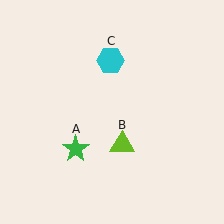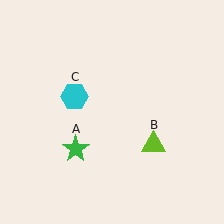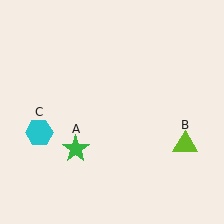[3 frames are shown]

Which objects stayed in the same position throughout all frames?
Green star (object A) remained stationary.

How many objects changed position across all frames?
2 objects changed position: lime triangle (object B), cyan hexagon (object C).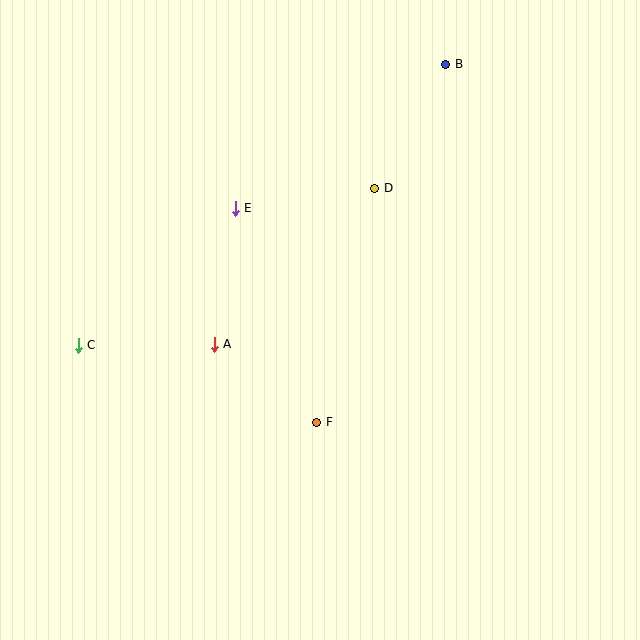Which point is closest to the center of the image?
Point F at (317, 422) is closest to the center.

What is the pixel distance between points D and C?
The distance between D and C is 336 pixels.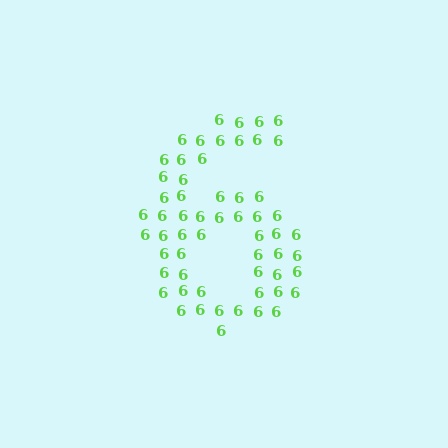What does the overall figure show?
The overall figure shows the digit 6.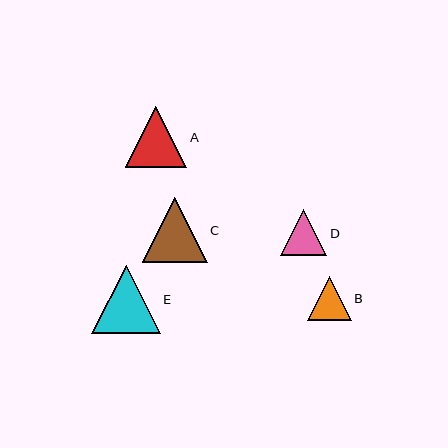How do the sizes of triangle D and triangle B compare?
Triangle D and triangle B are approximately the same size.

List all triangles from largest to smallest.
From largest to smallest: E, C, A, D, B.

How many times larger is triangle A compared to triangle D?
Triangle A is approximately 1.3 times the size of triangle D.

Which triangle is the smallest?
Triangle B is the smallest with a size of approximately 44 pixels.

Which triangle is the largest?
Triangle E is the largest with a size of approximately 68 pixels.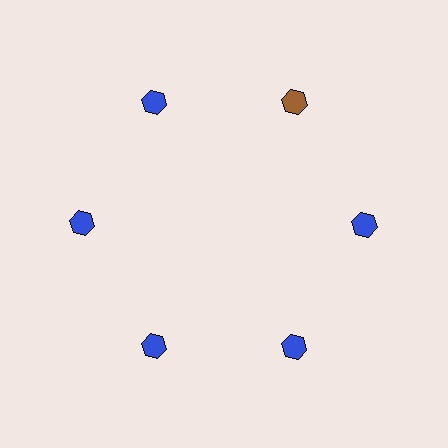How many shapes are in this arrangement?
There are 6 shapes arranged in a ring pattern.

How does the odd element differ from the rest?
It has a different color: brown instead of blue.